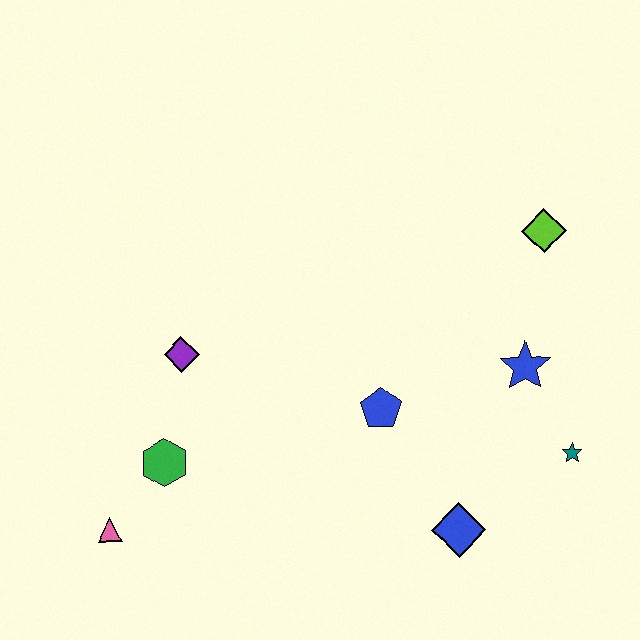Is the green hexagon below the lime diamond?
Yes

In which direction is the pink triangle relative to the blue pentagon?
The pink triangle is to the left of the blue pentagon.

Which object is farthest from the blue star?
The pink triangle is farthest from the blue star.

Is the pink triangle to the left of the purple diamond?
Yes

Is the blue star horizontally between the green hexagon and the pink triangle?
No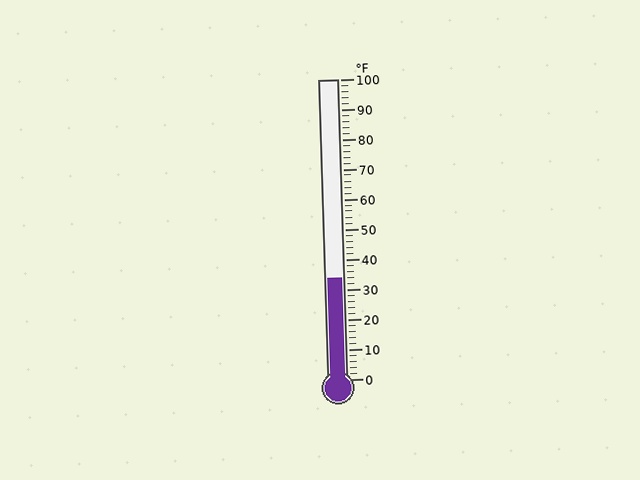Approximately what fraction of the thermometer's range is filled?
The thermometer is filled to approximately 35% of its range.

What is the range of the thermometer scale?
The thermometer scale ranges from 0°F to 100°F.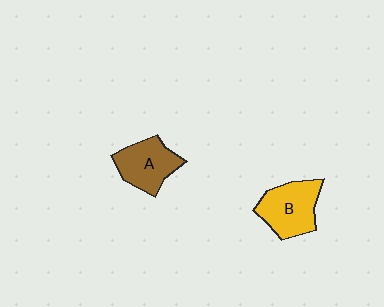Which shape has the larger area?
Shape B (yellow).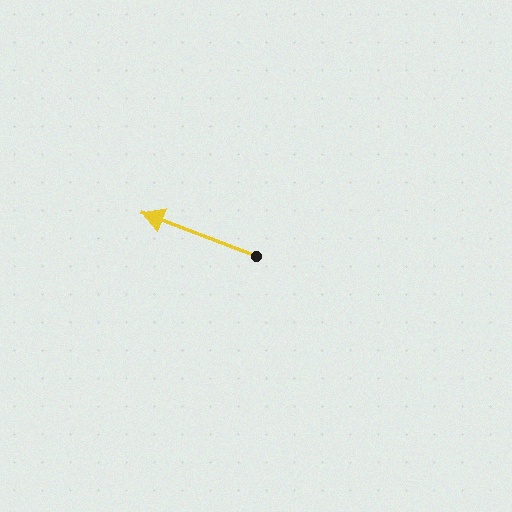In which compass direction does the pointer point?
West.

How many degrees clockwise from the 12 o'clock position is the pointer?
Approximately 291 degrees.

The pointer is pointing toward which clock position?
Roughly 10 o'clock.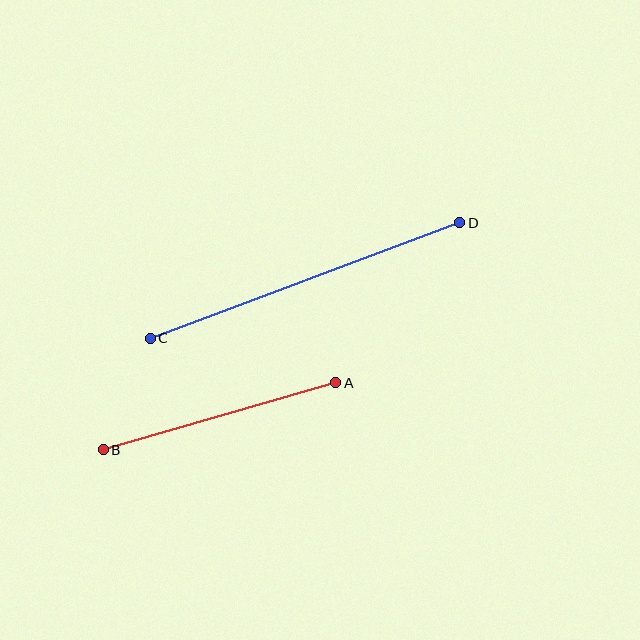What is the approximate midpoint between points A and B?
The midpoint is at approximately (219, 416) pixels.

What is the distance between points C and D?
The distance is approximately 330 pixels.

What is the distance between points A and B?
The distance is approximately 242 pixels.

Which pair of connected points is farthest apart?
Points C and D are farthest apart.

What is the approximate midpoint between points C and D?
The midpoint is at approximately (305, 280) pixels.